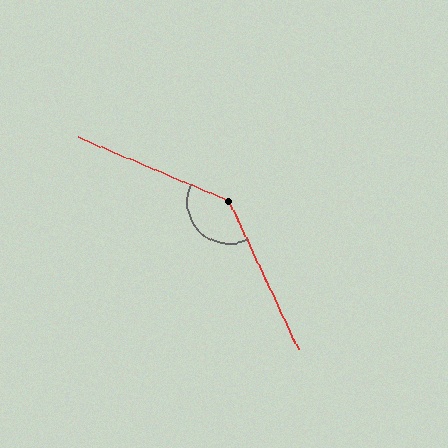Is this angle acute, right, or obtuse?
It is obtuse.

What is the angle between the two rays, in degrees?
Approximately 138 degrees.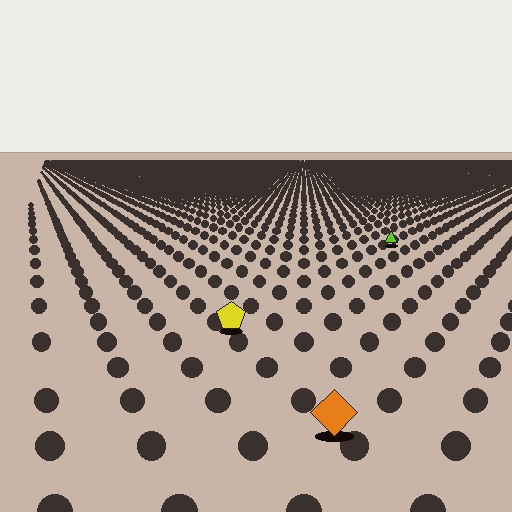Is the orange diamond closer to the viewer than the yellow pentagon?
Yes. The orange diamond is closer — you can tell from the texture gradient: the ground texture is coarser near it.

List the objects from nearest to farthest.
From nearest to farthest: the orange diamond, the yellow pentagon, the lime triangle.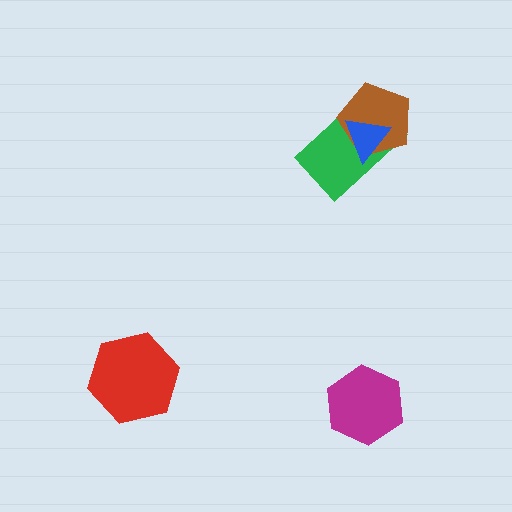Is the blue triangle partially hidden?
No, no other shape covers it.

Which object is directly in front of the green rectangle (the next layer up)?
The brown pentagon is directly in front of the green rectangle.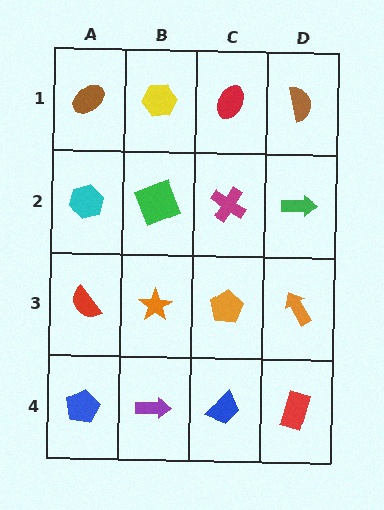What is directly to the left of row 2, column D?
A magenta cross.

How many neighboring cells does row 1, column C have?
3.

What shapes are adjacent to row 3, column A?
A cyan hexagon (row 2, column A), a blue pentagon (row 4, column A), an orange star (row 3, column B).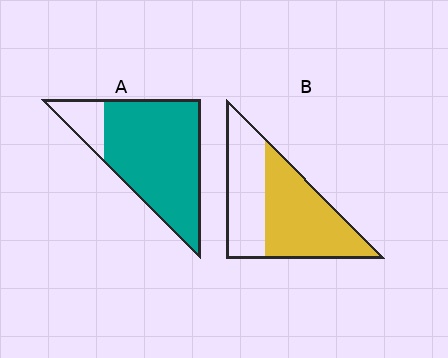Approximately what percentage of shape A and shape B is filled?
A is approximately 85% and B is approximately 55%.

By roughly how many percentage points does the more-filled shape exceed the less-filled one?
By roughly 25 percentage points (A over B).